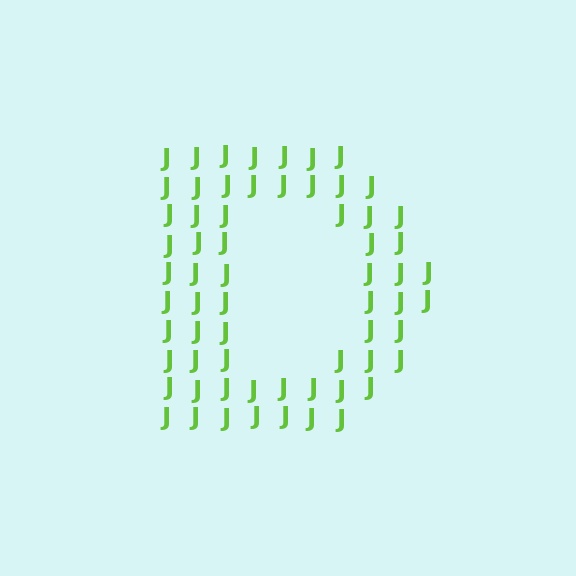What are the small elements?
The small elements are letter J's.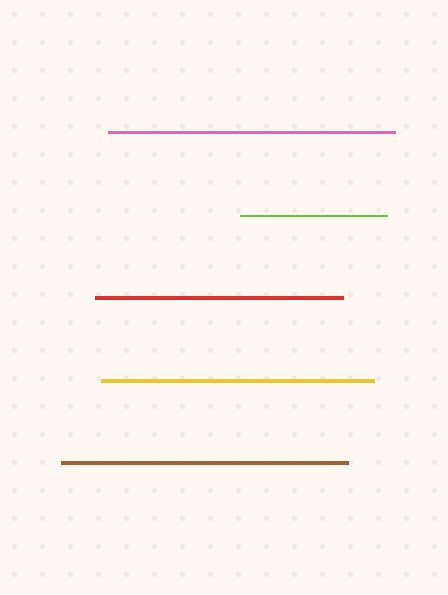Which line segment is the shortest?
The lime line is the shortest at approximately 147 pixels.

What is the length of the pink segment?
The pink segment is approximately 286 pixels long.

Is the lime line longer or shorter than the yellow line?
The yellow line is longer than the lime line.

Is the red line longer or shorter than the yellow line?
The yellow line is longer than the red line.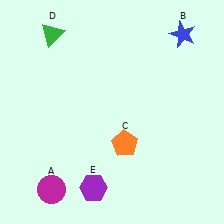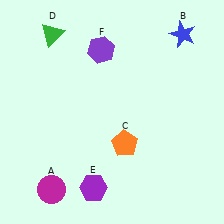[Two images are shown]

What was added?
A purple hexagon (F) was added in Image 2.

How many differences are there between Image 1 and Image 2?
There is 1 difference between the two images.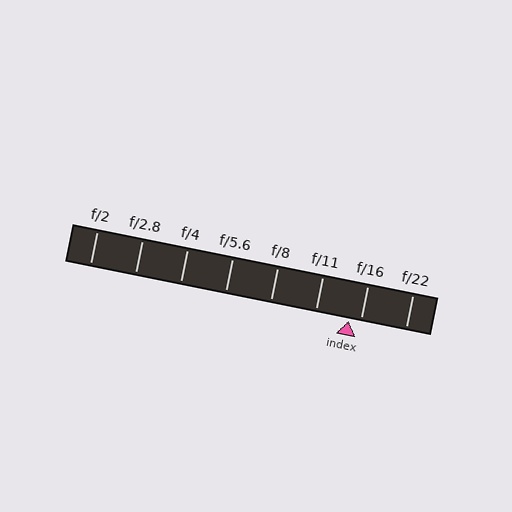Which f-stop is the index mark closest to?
The index mark is closest to f/16.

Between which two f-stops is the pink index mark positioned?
The index mark is between f/11 and f/16.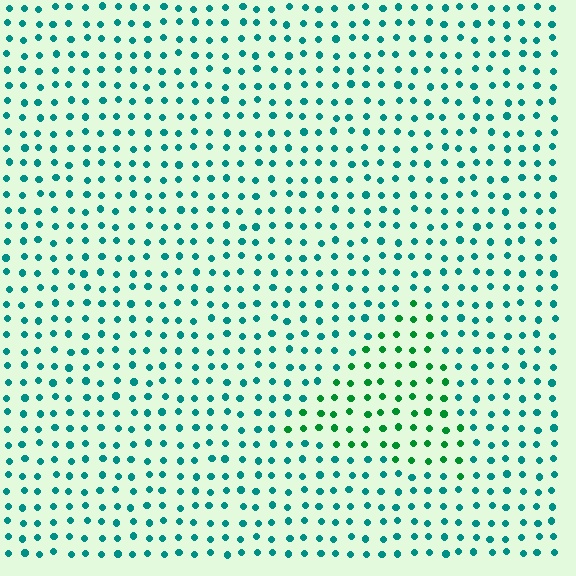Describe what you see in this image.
The image is filled with small teal elements in a uniform arrangement. A triangle-shaped region is visible where the elements are tinted to a slightly different hue, forming a subtle color boundary.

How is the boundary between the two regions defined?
The boundary is defined purely by a slight shift in hue (about 38 degrees). Spacing, size, and orientation are identical on both sides.